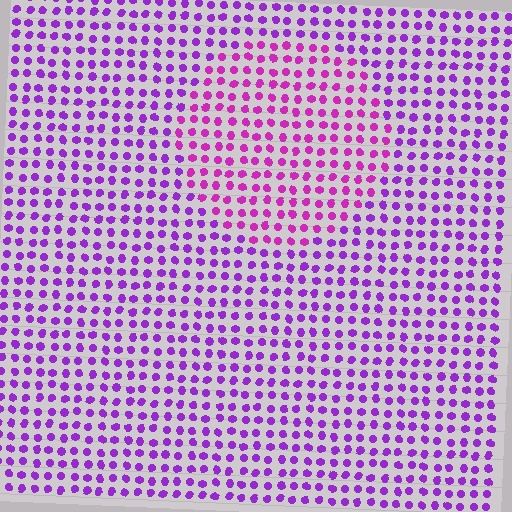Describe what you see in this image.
The image is filled with small purple elements in a uniform arrangement. A circle-shaped region is visible where the elements are tinted to a slightly different hue, forming a subtle color boundary.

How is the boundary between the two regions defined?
The boundary is defined purely by a slight shift in hue (about 27 degrees). Spacing, size, and orientation are identical on both sides.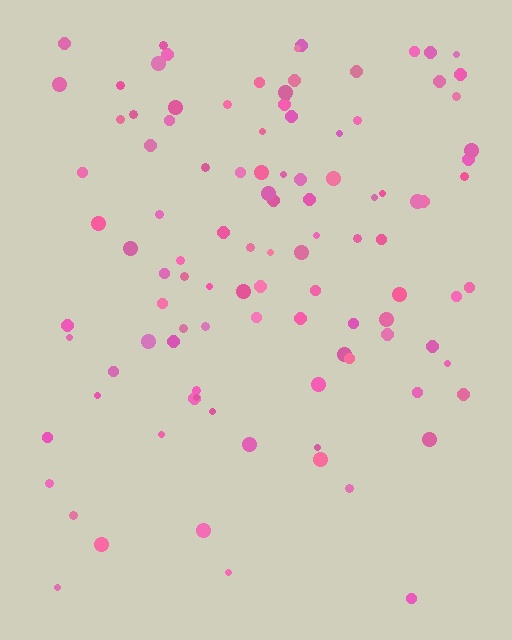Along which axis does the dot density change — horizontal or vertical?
Vertical.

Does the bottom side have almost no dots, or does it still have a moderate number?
Still a moderate number, just noticeably fewer than the top.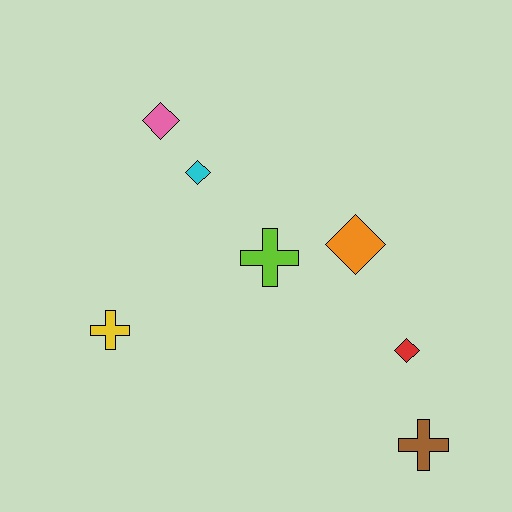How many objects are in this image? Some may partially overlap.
There are 7 objects.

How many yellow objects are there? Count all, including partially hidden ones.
There is 1 yellow object.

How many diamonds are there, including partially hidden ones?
There are 4 diamonds.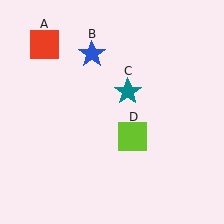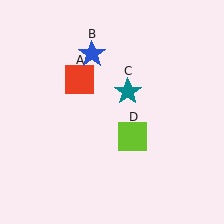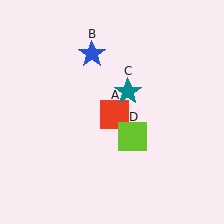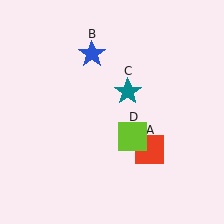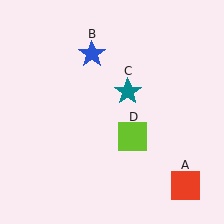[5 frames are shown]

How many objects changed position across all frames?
1 object changed position: red square (object A).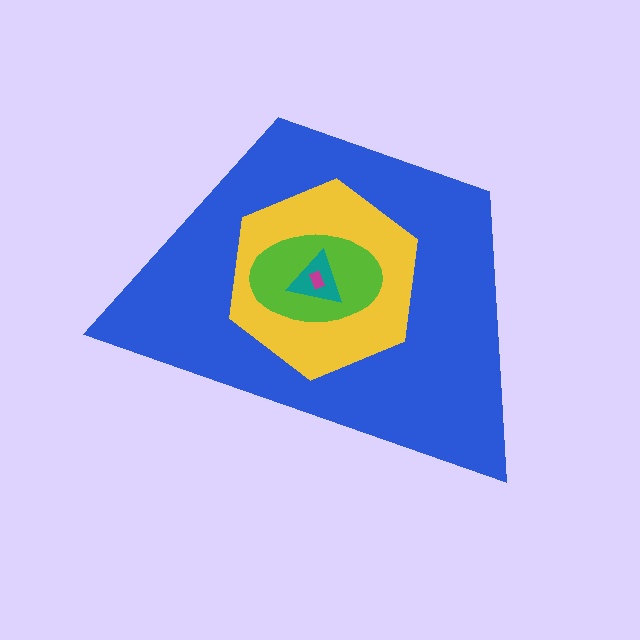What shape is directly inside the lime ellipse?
The teal triangle.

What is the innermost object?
The magenta rectangle.